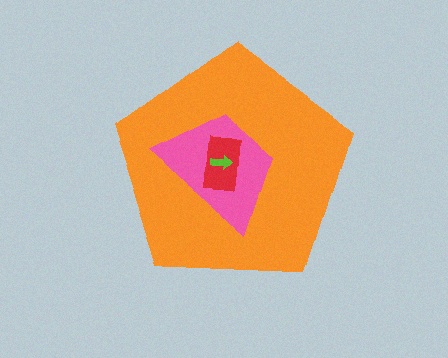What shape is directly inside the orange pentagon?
The pink trapezoid.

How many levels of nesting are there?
4.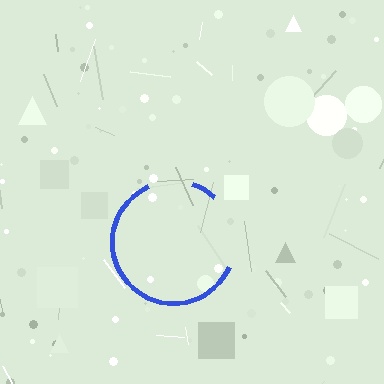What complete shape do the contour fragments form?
The contour fragments form a circle.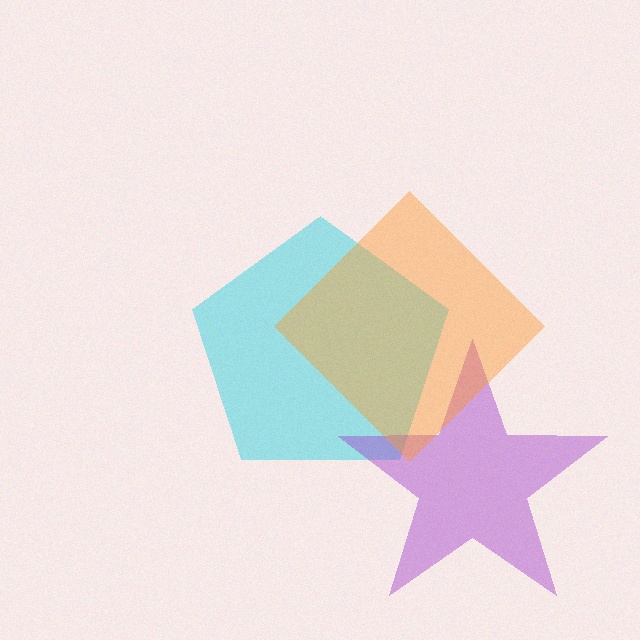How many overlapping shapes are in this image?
There are 3 overlapping shapes in the image.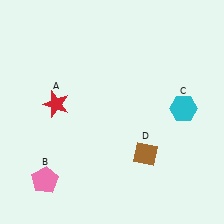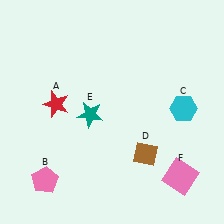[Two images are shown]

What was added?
A teal star (E), a pink square (F) were added in Image 2.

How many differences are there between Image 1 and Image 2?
There are 2 differences between the two images.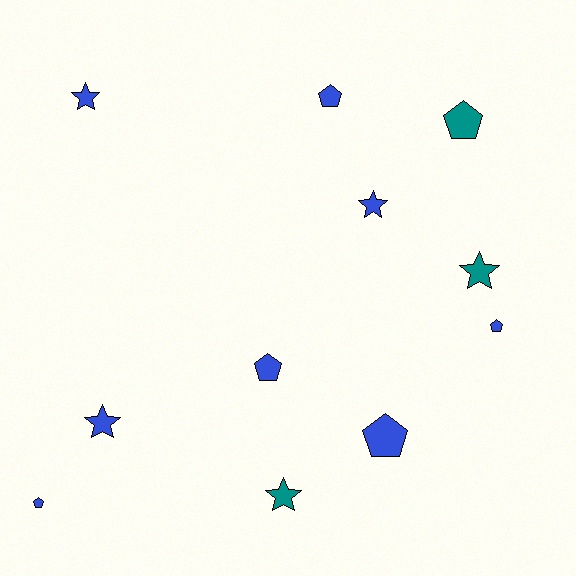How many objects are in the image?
There are 11 objects.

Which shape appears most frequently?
Pentagon, with 6 objects.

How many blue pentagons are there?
There are 5 blue pentagons.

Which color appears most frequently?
Blue, with 8 objects.